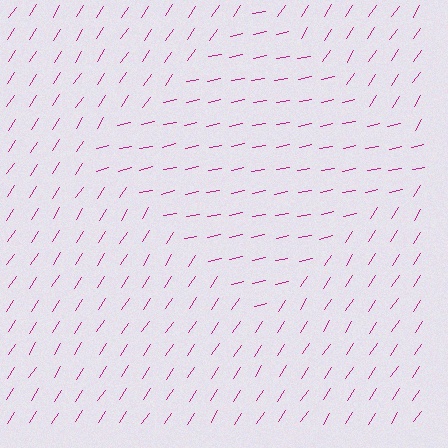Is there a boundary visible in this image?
Yes, there is a texture boundary formed by a change in line orientation.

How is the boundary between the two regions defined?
The boundary is defined purely by a change in line orientation (approximately 45 degrees difference). All lines are the same color and thickness.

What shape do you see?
I see a diamond.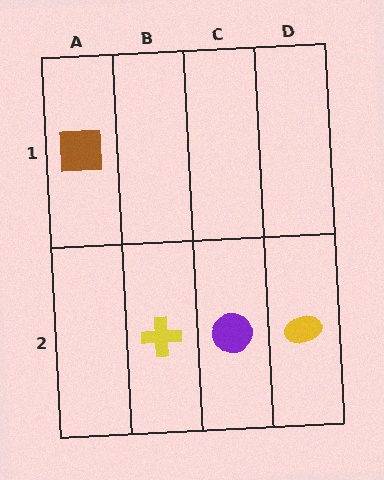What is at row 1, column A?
A brown square.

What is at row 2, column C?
A purple circle.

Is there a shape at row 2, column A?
No, that cell is empty.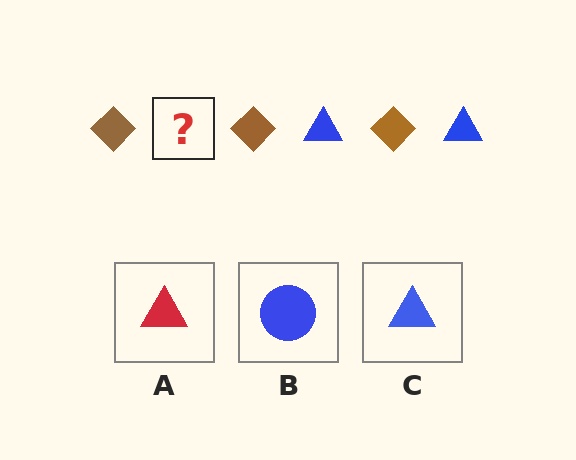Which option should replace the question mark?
Option C.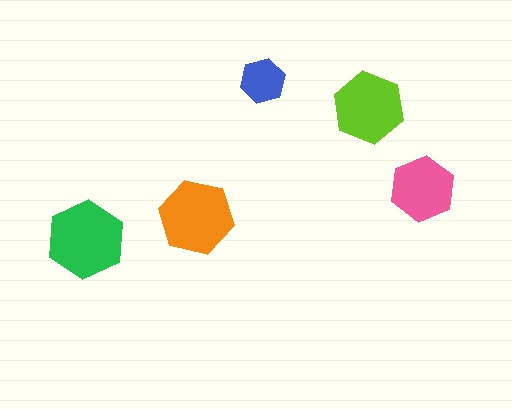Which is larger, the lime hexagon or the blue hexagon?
The lime one.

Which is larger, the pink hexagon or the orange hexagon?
The orange one.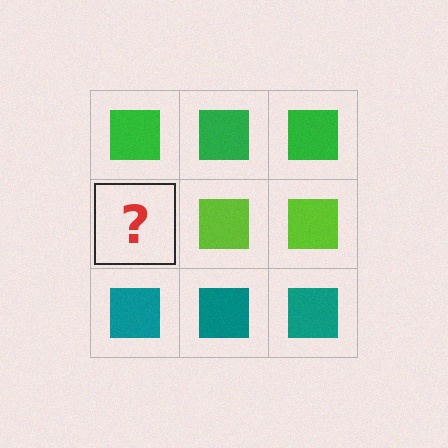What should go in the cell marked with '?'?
The missing cell should contain a lime square.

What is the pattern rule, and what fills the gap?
The rule is that each row has a consistent color. The gap should be filled with a lime square.